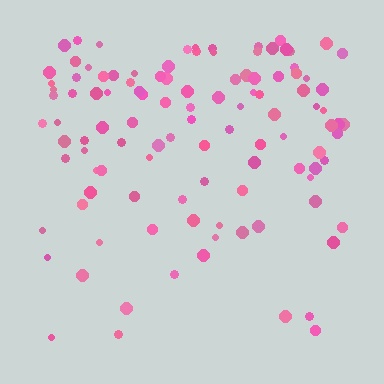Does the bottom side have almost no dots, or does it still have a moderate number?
Still a moderate number, just noticeably fewer than the top.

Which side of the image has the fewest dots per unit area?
The bottom.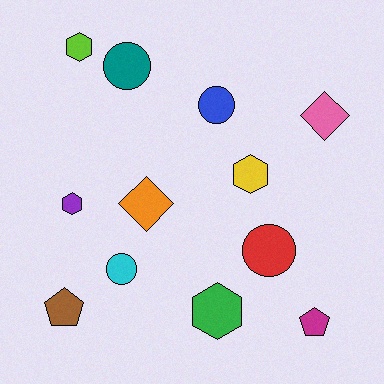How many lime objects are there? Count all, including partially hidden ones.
There is 1 lime object.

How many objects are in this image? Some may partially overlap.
There are 12 objects.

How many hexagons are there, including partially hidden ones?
There are 4 hexagons.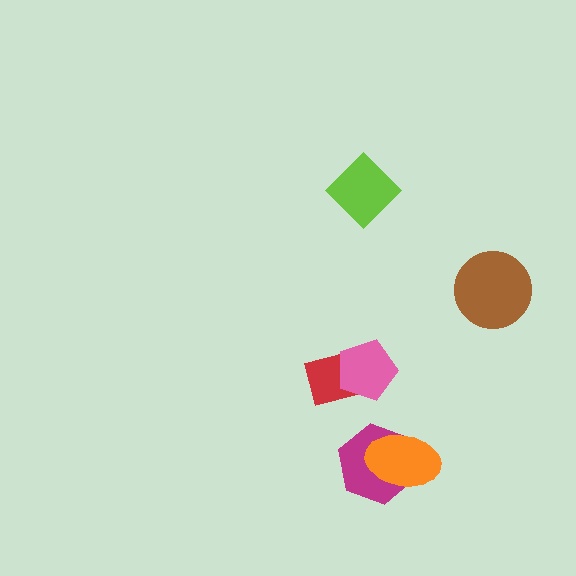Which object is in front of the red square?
The pink pentagon is in front of the red square.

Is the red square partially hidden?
Yes, it is partially covered by another shape.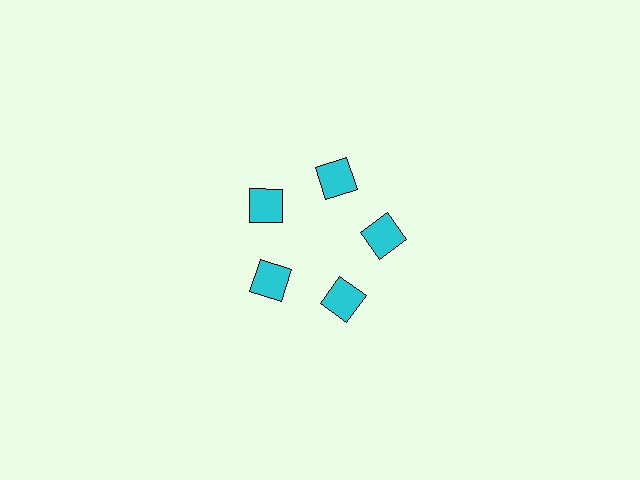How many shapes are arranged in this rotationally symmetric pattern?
There are 5 shapes, arranged in 5 groups of 1.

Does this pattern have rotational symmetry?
Yes, this pattern has 5-fold rotational symmetry. It looks the same after rotating 72 degrees around the center.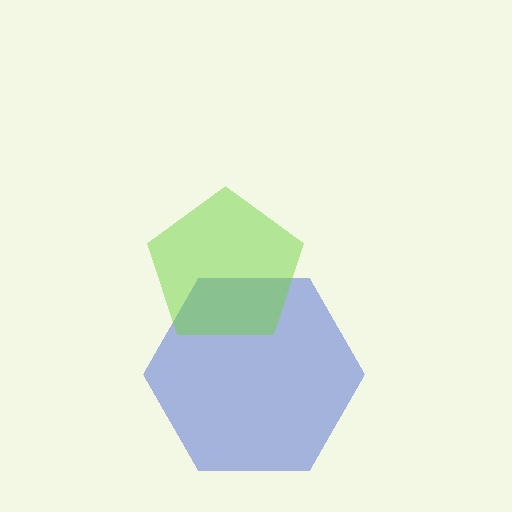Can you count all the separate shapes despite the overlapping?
Yes, there are 2 separate shapes.